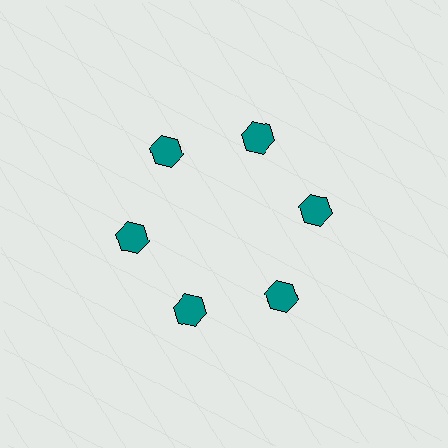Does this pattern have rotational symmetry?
Yes, this pattern has 6-fold rotational symmetry. It looks the same after rotating 60 degrees around the center.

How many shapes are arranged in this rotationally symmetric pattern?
There are 6 shapes, arranged in 6 groups of 1.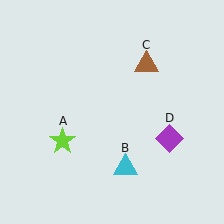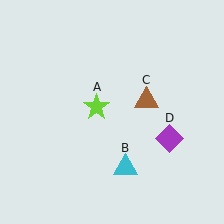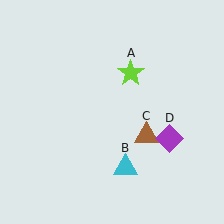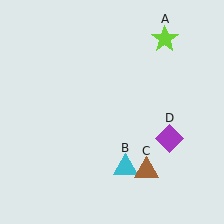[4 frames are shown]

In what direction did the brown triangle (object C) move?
The brown triangle (object C) moved down.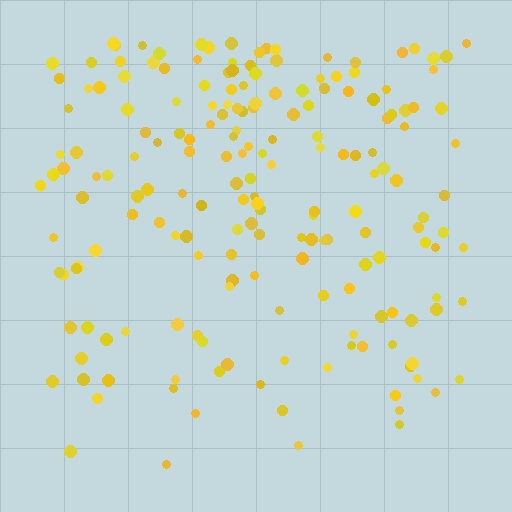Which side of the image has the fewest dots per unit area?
The bottom.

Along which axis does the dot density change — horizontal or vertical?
Vertical.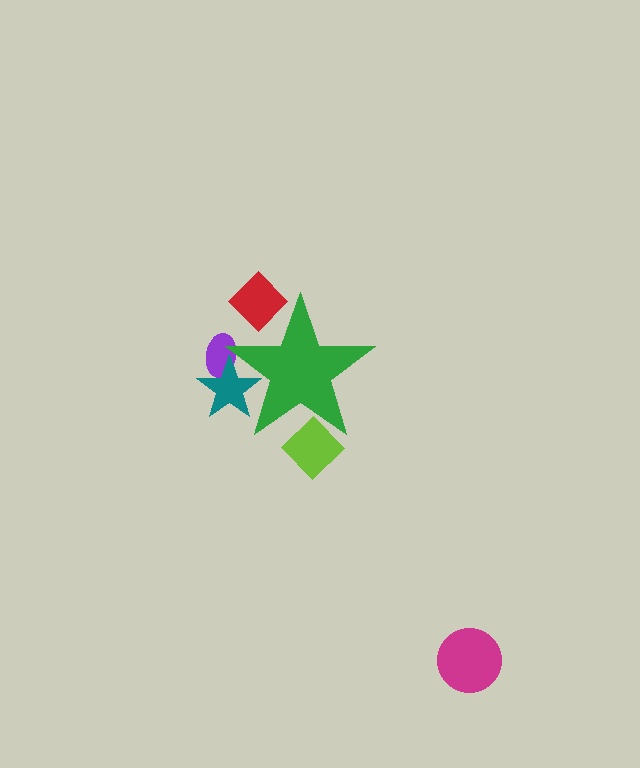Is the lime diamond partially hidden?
Yes, the lime diamond is partially hidden behind the green star.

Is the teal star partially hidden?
Yes, the teal star is partially hidden behind the green star.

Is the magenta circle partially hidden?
No, the magenta circle is fully visible.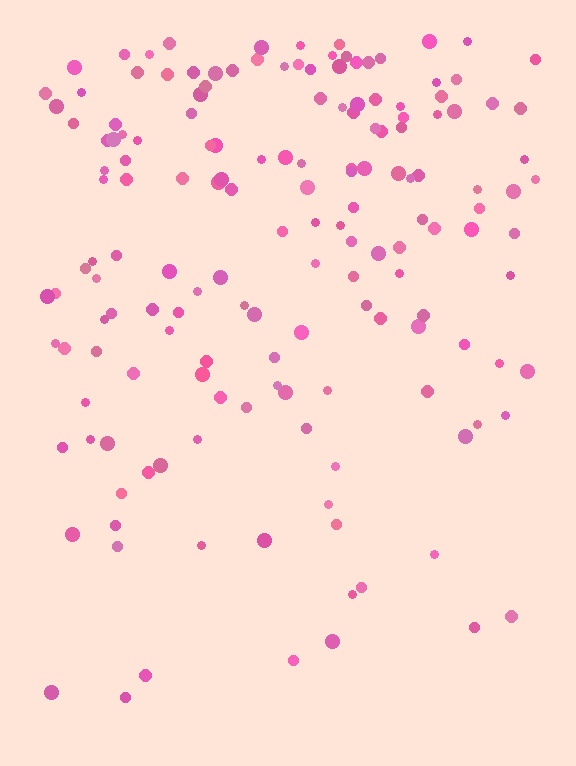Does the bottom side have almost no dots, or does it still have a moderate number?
Still a moderate number, just noticeably fewer than the top.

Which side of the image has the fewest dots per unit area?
The bottom.